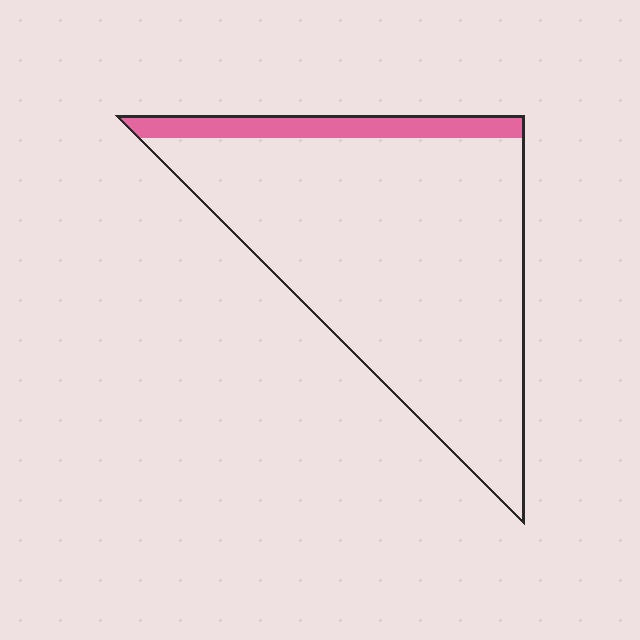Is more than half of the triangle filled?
No.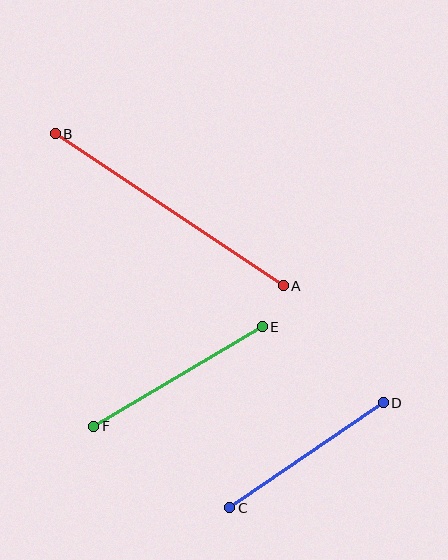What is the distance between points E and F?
The distance is approximately 196 pixels.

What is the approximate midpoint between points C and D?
The midpoint is at approximately (307, 455) pixels.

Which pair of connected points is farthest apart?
Points A and B are farthest apart.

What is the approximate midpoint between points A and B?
The midpoint is at approximately (169, 210) pixels.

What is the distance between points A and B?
The distance is approximately 274 pixels.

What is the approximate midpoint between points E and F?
The midpoint is at approximately (178, 376) pixels.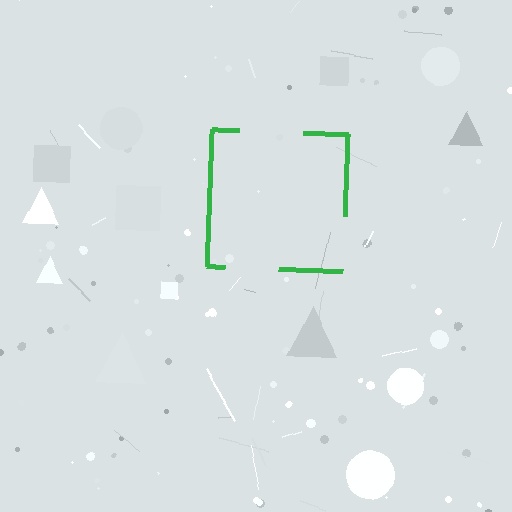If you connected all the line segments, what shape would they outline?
They would outline a square.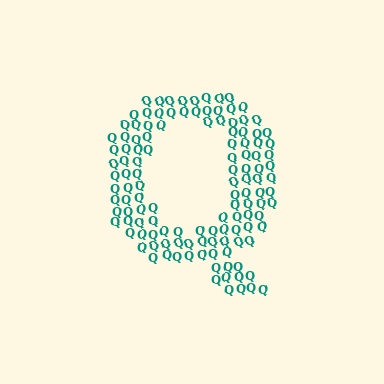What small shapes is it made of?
It is made of small letter Q's.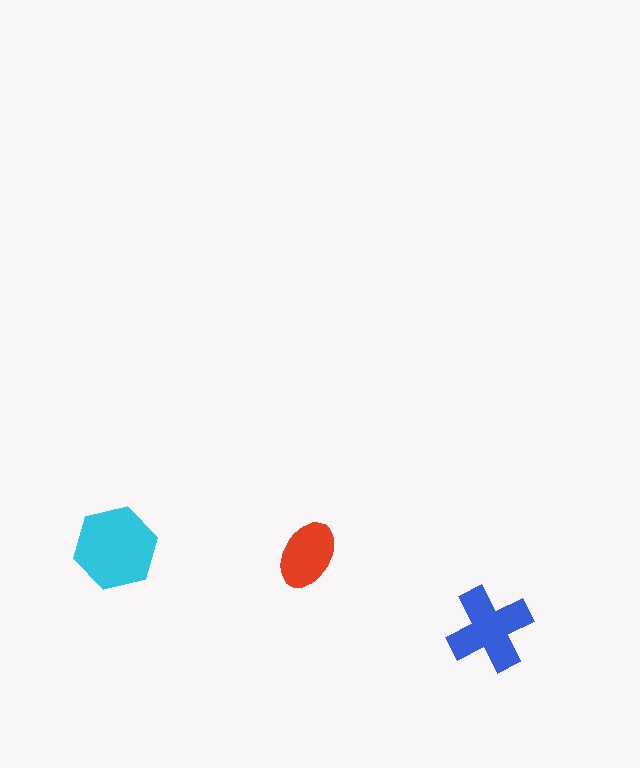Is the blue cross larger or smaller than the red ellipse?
Larger.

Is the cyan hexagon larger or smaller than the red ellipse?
Larger.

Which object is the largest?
The cyan hexagon.